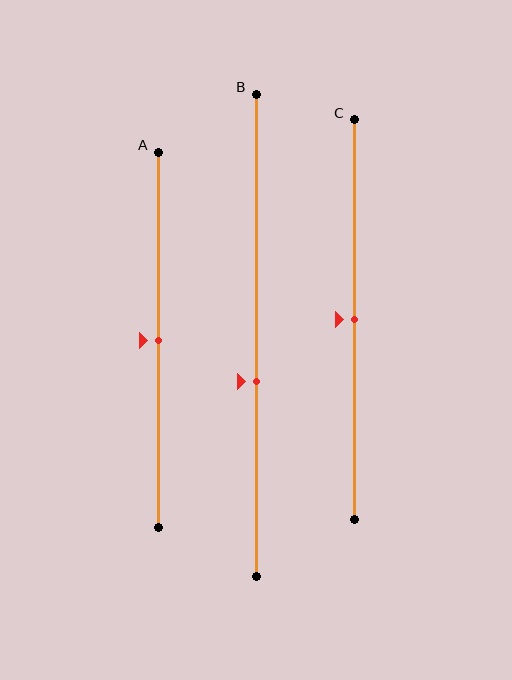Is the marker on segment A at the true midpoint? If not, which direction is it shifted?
Yes, the marker on segment A is at the true midpoint.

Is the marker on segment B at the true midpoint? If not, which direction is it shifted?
No, the marker on segment B is shifted downward by about 10% of the segment length.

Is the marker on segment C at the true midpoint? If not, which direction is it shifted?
Yes, the marker on segment C is at the true midpoint.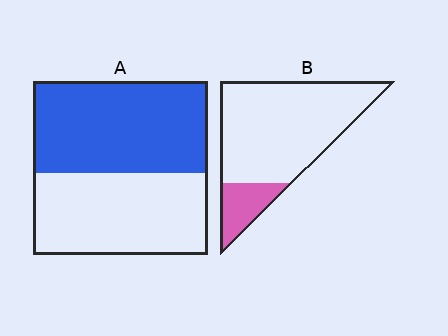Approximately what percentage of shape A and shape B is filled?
A is approximately 55% and B is approximately 15%.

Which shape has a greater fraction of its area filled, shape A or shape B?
Shape A.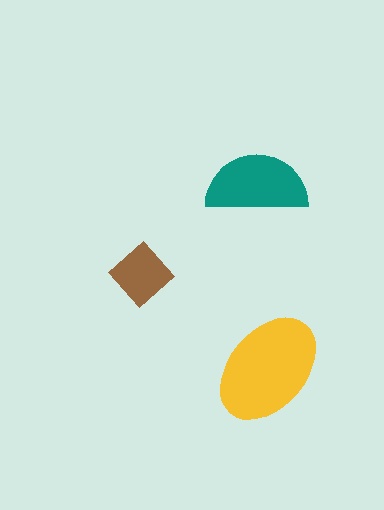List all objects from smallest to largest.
The brown diamond, the teal semicircle, the yellow ellipse.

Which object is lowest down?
The yellow ellipse is bottommost.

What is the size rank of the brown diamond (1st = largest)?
3rd.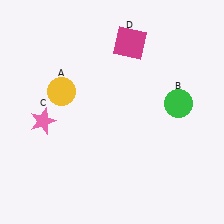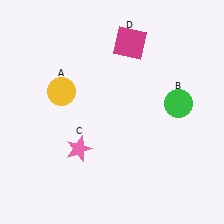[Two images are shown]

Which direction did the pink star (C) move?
The pink star (C) moved right.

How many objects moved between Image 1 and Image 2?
1 object moved between the two images.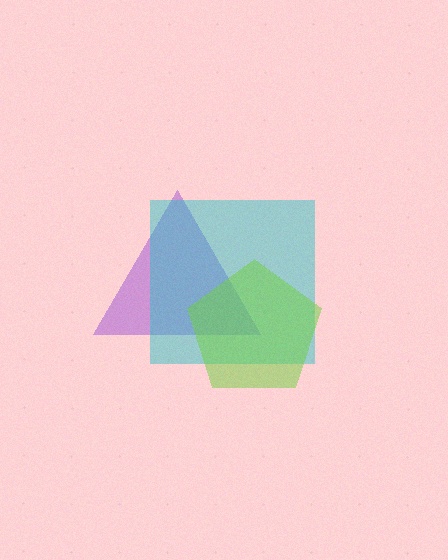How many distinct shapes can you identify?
There are 3 distinct shapes: a purple triangle, a cyan square, a lime pentagon.